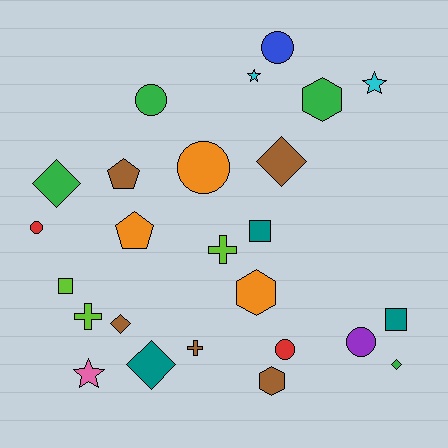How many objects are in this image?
There are 25 objects.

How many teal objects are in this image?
There are 3 teal objects.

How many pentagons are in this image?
There are 2 pentagons.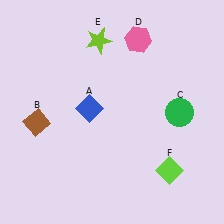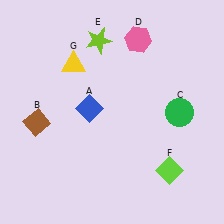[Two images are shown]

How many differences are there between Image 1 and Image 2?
There is 1 difference between the two images.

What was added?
A yellow triangle (G) was added in Image 2.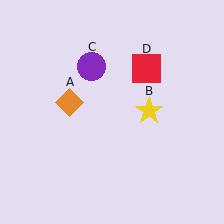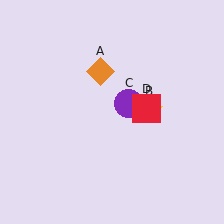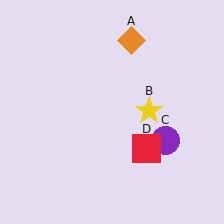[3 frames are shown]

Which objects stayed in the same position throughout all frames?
Yellow star (object B) remained stationary.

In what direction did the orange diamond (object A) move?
The orange diamond (object A) moved up and to the right.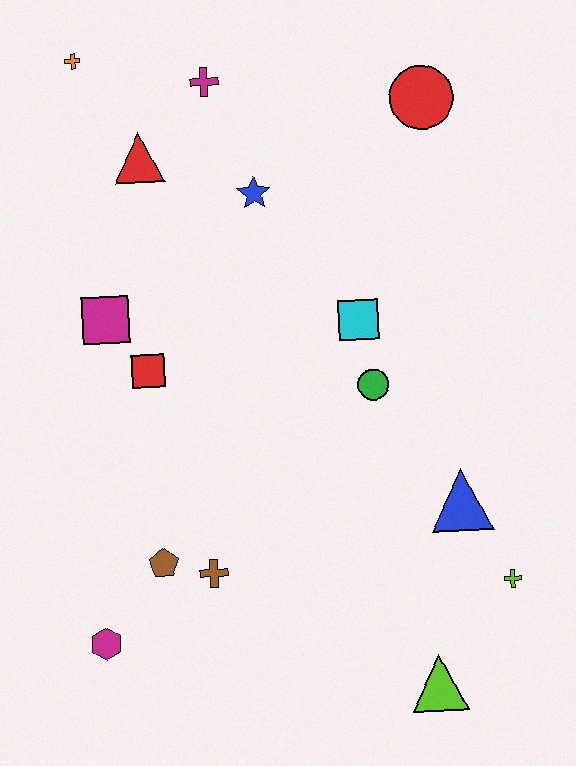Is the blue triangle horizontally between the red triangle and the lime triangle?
No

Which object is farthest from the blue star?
The lime triangle is farthest from the blue star.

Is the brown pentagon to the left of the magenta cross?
Yes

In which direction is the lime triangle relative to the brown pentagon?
The lime triangle is to the right of the brown pentagon.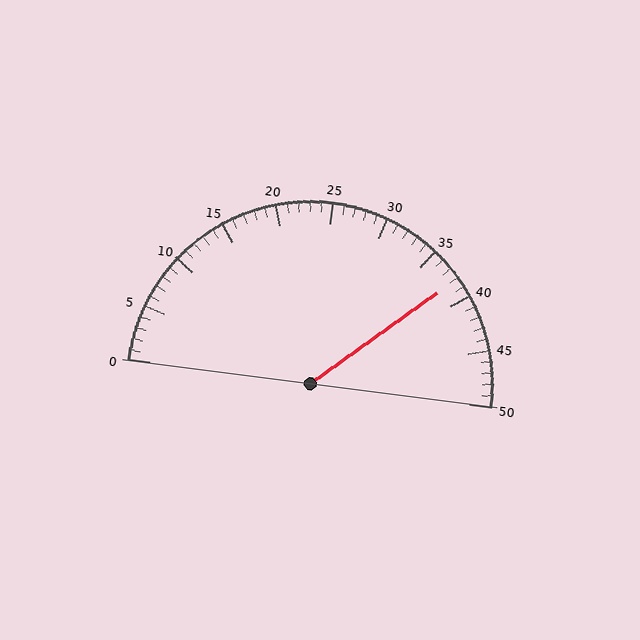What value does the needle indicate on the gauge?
The needle indicates approximately 38.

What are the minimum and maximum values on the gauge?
The gauge ranges from 0 to 50.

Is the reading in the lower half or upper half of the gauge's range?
The reading is in the upper half of the range (0 to 50).